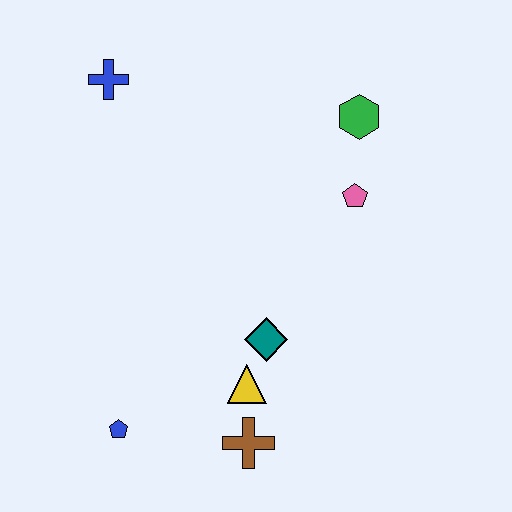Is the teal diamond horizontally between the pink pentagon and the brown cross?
Yes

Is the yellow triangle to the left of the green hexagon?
Yes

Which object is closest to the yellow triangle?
The teal diamond is closest to the yellow triangle.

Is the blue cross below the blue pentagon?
No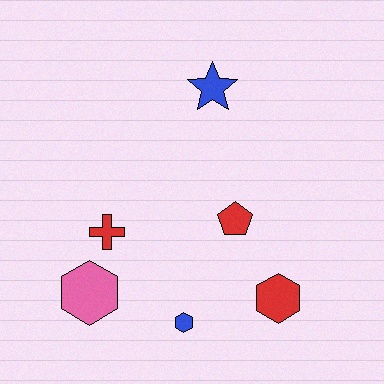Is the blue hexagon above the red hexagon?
No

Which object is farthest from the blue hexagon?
The blue star is farthest from the blue hexagon.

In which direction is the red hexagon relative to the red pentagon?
The red hexagon is below the red pentagon.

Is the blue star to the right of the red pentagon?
No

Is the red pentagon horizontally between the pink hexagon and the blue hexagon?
No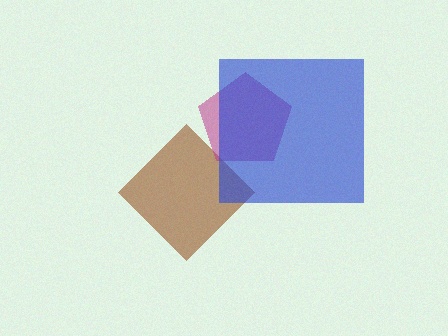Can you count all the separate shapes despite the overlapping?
Yes, there are 3 separate shapes.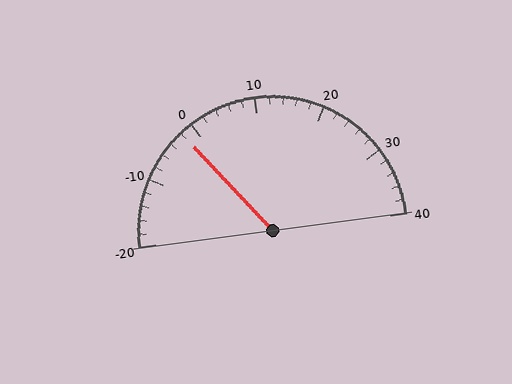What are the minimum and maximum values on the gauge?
The gauge ranges from -20 to 40.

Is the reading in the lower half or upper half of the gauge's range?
The reading is in the lower half of the range (-20 to 40).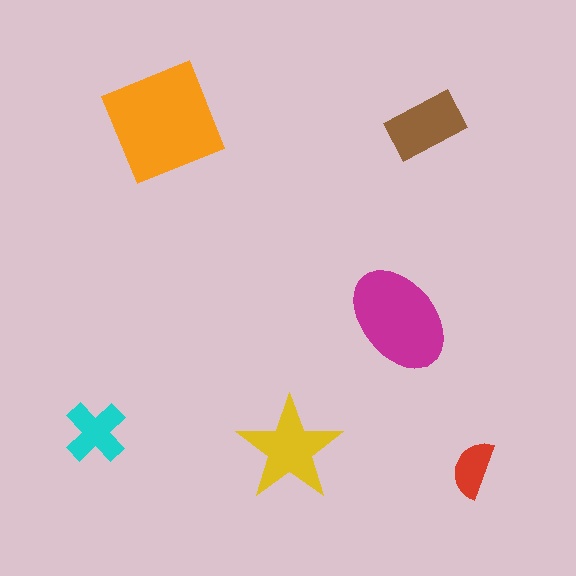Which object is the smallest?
The red semicircle.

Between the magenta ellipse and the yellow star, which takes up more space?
The magenta ellipse.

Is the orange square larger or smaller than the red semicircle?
Larger.